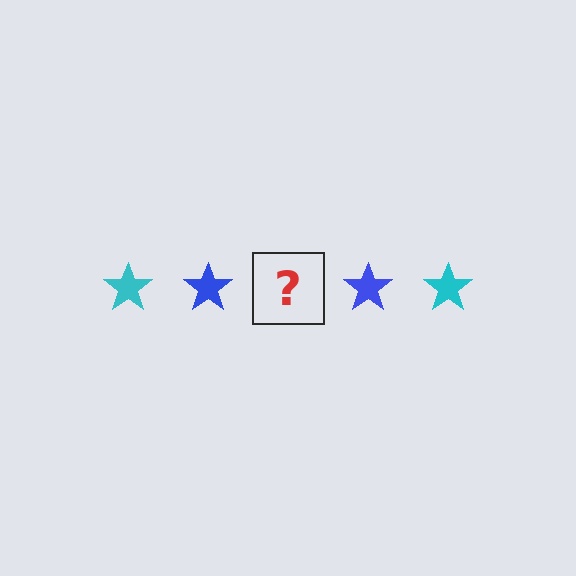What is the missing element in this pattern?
The missing element is a cyan star.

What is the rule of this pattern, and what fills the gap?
The rule is that the pattern cycles through cyan, blue stars. The gap should be filled with a cyan star.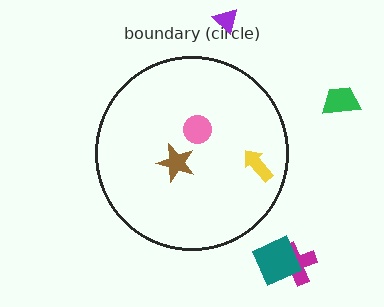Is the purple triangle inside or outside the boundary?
Outside.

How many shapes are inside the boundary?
3 inside, 4 outside.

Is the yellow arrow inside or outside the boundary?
Inside.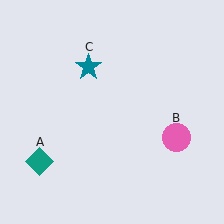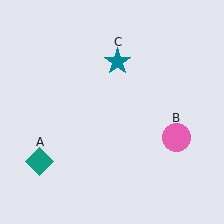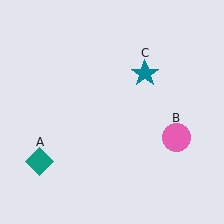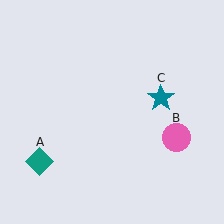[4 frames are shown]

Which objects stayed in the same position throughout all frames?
Teal diamond (object A) and pink circle (object B) remained stationary.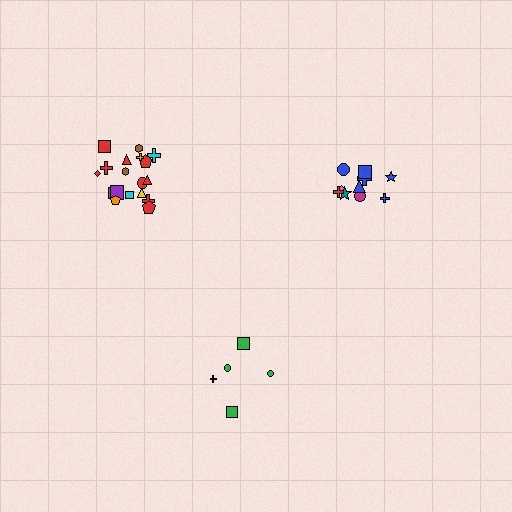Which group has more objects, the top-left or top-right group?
The top-left group.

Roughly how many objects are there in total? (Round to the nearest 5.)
Roughly 35 objects in total.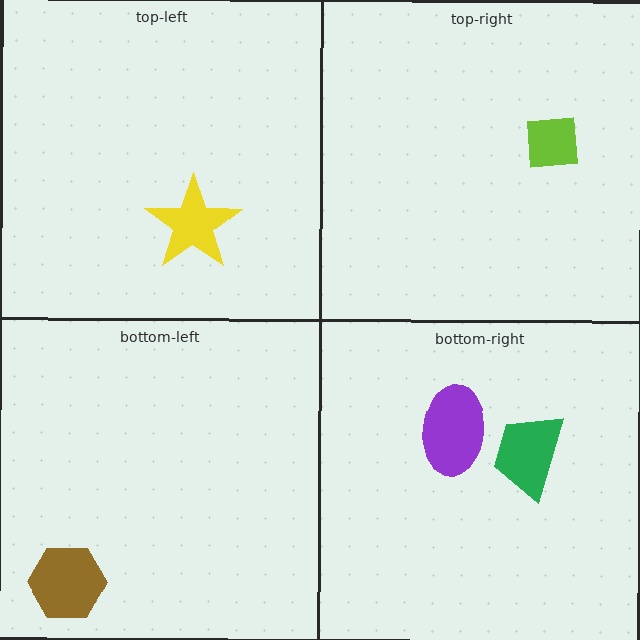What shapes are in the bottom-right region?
The green trapezoid, the purple ellipse.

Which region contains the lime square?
The top-right region.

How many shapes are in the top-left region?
1.